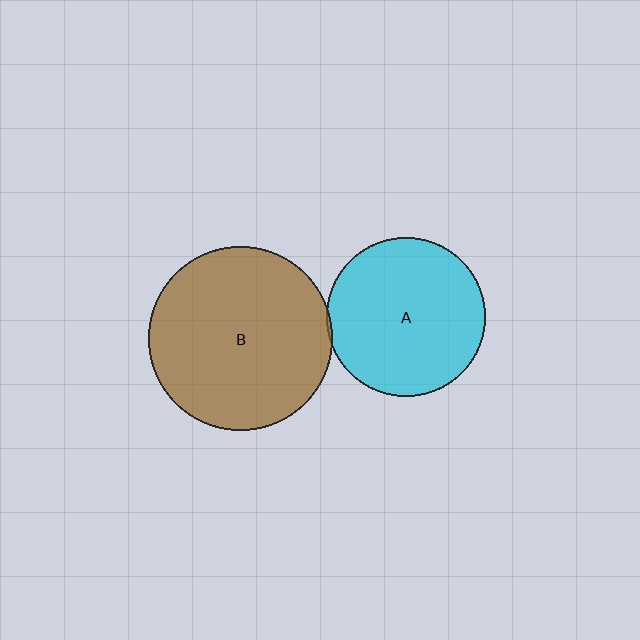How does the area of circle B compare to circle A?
Approximately 1.3 times.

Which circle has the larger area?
Circle B (brown).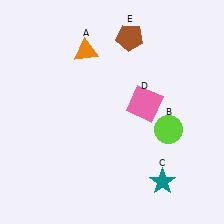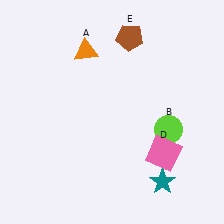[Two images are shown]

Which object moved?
The pink square (D) moved down.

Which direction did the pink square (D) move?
The pink square (D) moved down.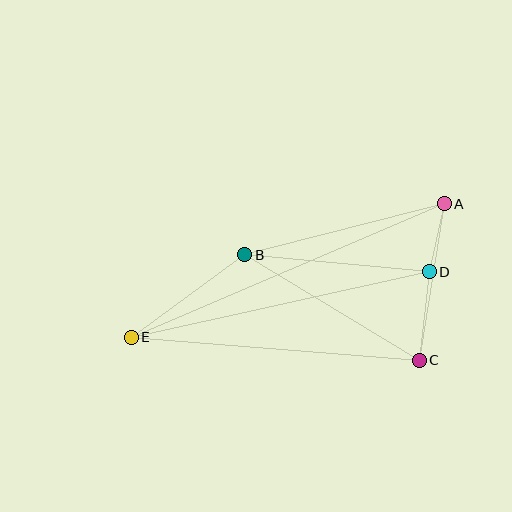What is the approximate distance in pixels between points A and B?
The distance between A and B is approximately 206 pixels.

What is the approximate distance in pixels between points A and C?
The distance between A and C is approximately 158 pixels.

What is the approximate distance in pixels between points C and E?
The distance between C and E is approximately 289 pixels.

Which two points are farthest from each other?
Points A and E are farthest from each other.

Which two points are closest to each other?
Points A and D are closest to each other.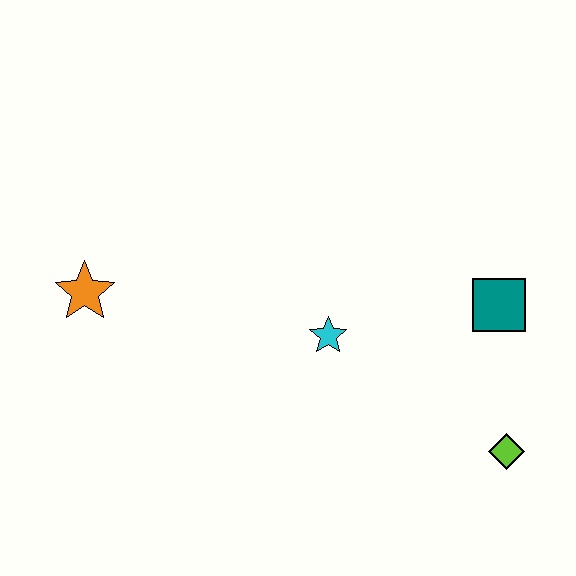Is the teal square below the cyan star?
No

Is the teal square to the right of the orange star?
Yes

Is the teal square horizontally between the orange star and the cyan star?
No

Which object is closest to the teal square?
The lime diamond is closest to the teal square.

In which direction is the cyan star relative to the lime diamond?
The cyan star is to the left of the lime diamond.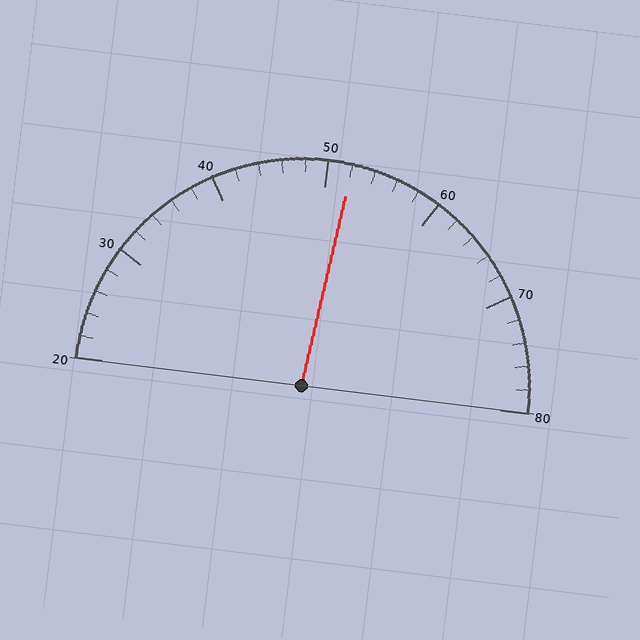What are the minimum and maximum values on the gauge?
The gauge ranges from 20 to 80.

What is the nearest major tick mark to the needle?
The nearest major tick mark is 50.